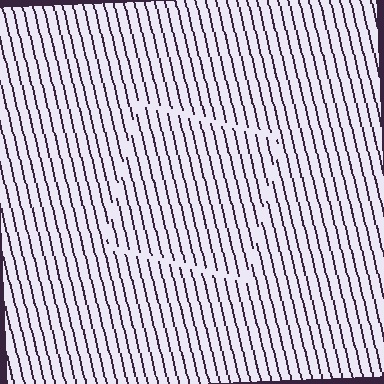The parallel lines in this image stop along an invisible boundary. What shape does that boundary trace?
An illusory square. The interior of the shape contains the same grating, shifted by half a period — the contour is defined by the phase discontinuity where line-ends from the inner and outer gratings abut.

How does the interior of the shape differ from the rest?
The interior of the shape contains the same grating, shifted by half a period — the contour is defined by the phase discontinuity where line-ends from the inner and outer gratings abut.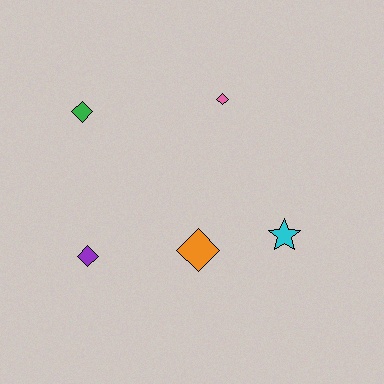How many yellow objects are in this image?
There are no yellow objects.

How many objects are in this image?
There are 5 objects.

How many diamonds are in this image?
There are 4 diamonds.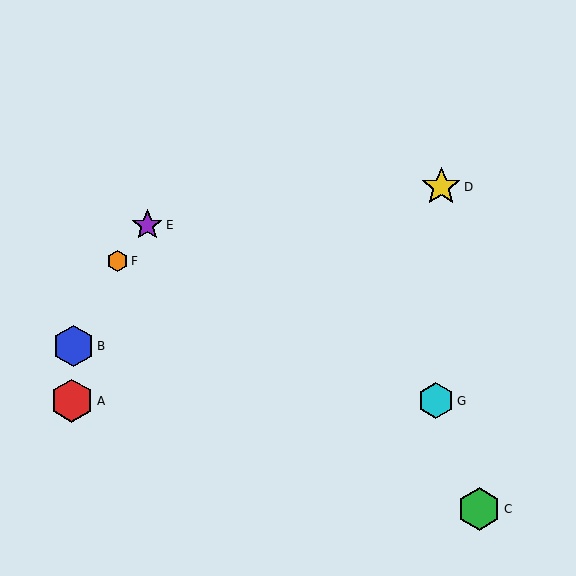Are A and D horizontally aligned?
No, A is at y≈401 and D is at y≈187.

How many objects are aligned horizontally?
2 objects (A, G) are aligned horizontally.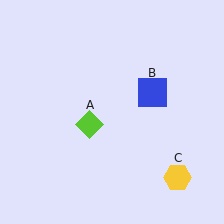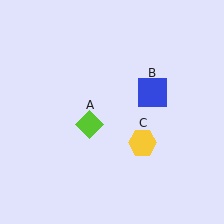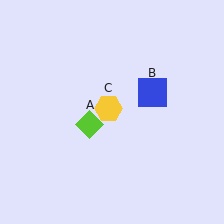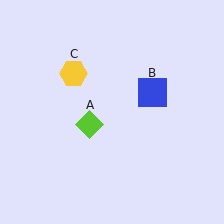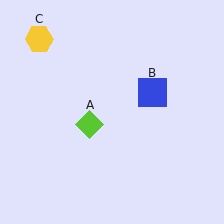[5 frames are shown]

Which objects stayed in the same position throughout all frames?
Lime diamond (object A) and blue square (object B) remained stationary.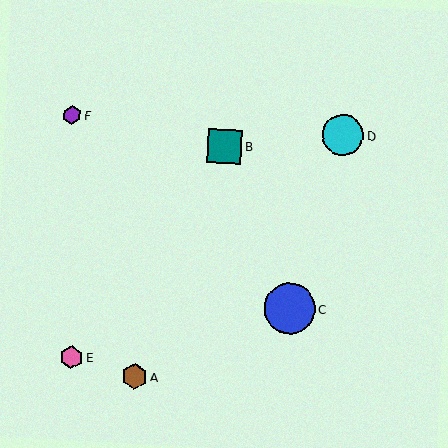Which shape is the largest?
The blue circle (labeled C) is the largest.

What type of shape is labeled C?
Shape C is a blue circle.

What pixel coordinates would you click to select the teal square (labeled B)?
Click at (224, 146) to select the teal square B.